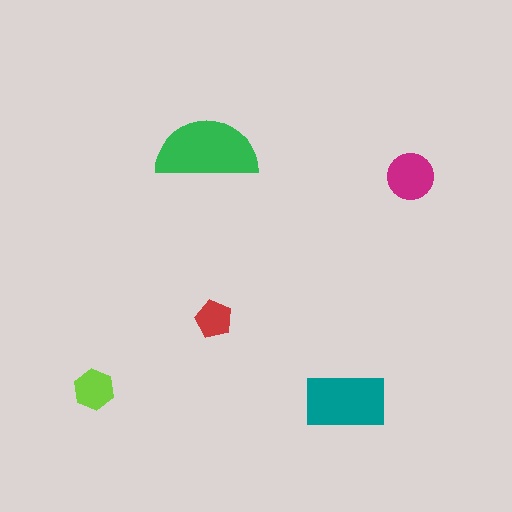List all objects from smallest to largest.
The red pentagon, the lime hexagon, the magenta circle, the teal rectangle, the green semicircle.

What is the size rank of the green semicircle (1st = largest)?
1st.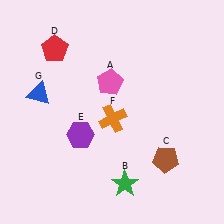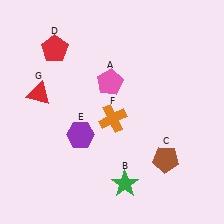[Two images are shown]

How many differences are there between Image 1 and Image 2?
There is 1 difference between the two images.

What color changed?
The triangle (G) changed from blue in Image 1 to red in Image 2.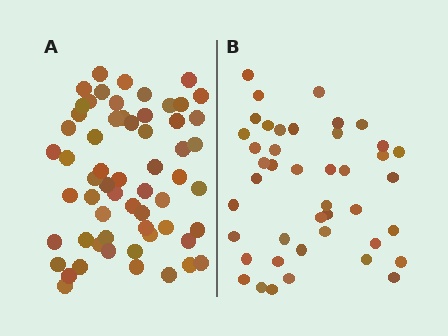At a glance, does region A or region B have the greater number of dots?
Region A (the left region) has more dots.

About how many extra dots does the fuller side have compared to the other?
Region A has approximately 15 more dots than region B.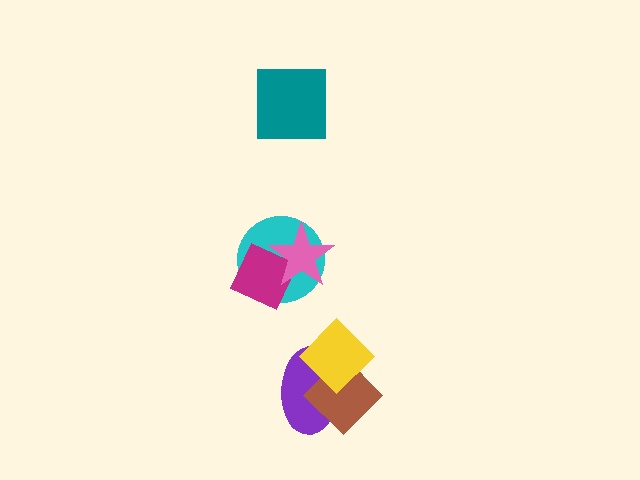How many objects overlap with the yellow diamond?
2 objects overlap with the yellow diamond.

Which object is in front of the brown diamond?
The yellow diamond is in front of the brown diamond.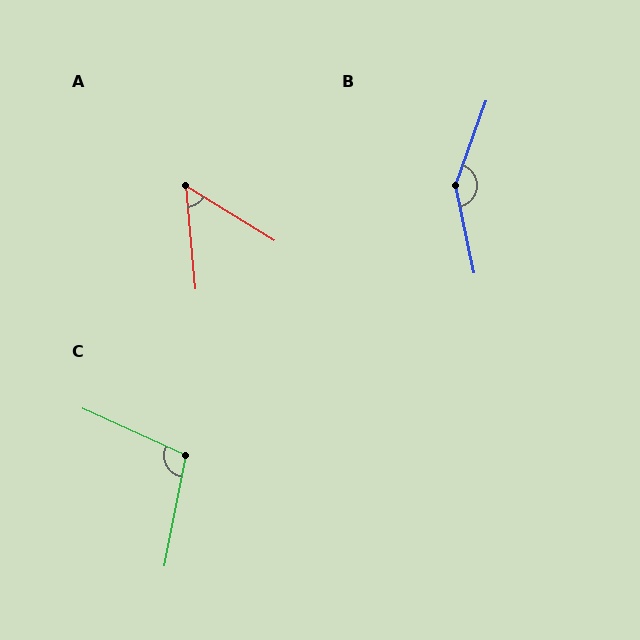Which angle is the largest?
B, at approximately 148 degrees.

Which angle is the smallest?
A, at approximately 54 degrees.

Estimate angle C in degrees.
Approximately 103 degrees.